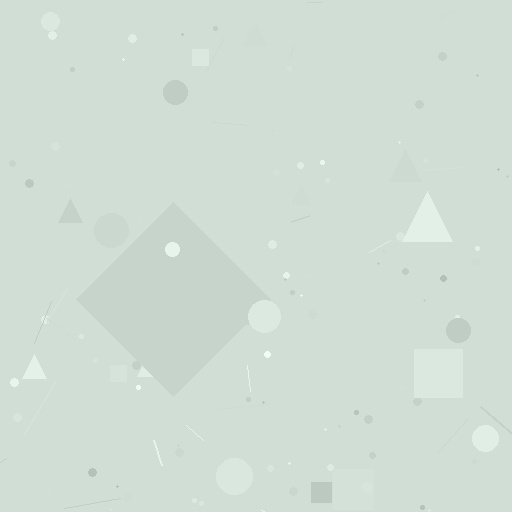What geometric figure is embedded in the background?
A diamond is embedded in the background.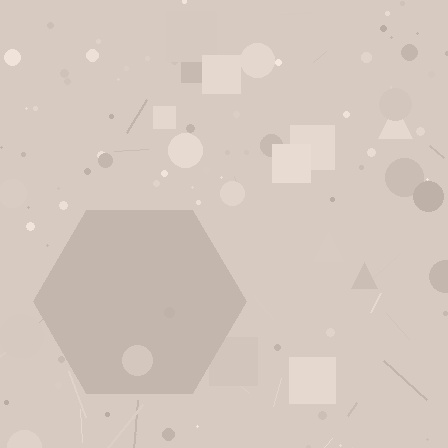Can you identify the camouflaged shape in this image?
The camouflaged shape is a hexagon.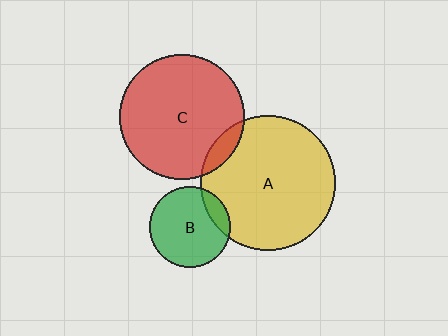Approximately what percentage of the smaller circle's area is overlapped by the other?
Approximately 10%.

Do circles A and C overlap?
Yes.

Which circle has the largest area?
Circle A (yellow).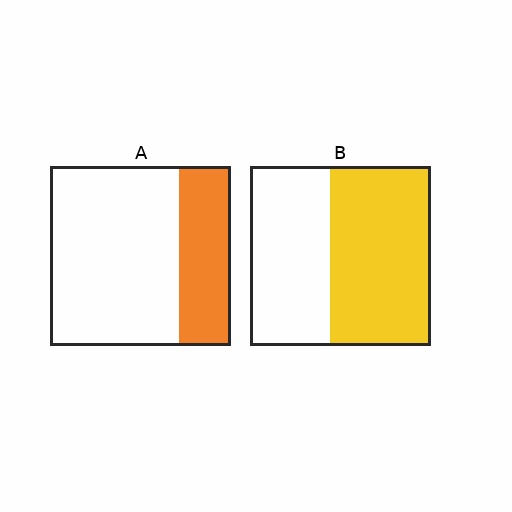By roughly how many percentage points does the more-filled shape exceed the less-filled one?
By roughly 25 percentage points (B over A).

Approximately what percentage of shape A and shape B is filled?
A is approximately 30% and B is approximately 55%.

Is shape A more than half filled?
No.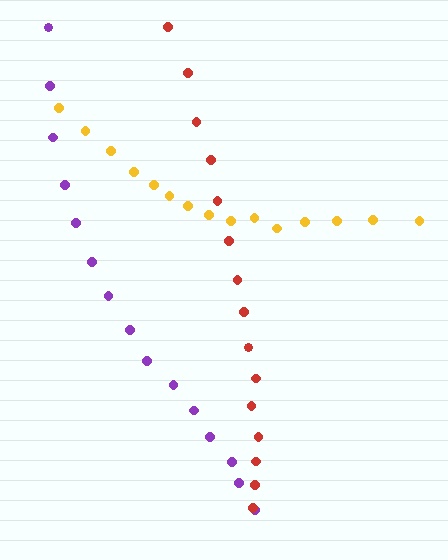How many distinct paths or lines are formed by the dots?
There are 3 distinct paths.